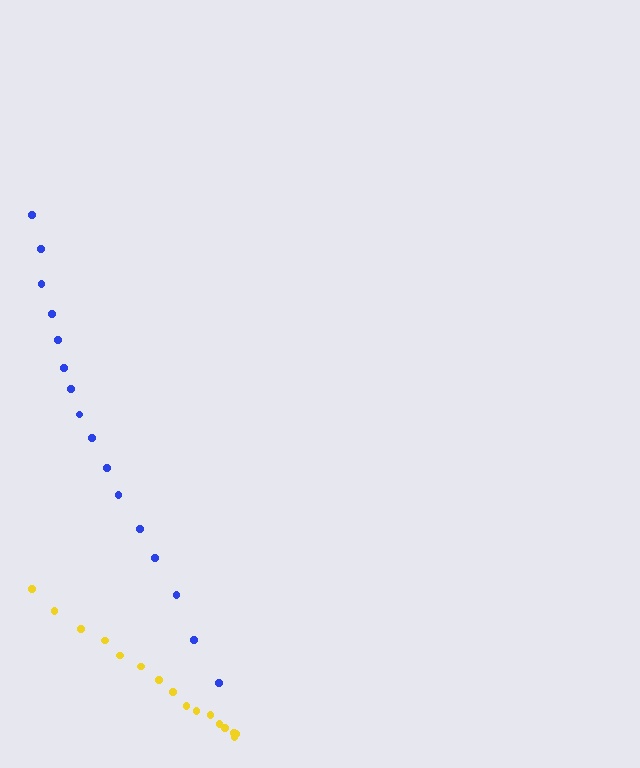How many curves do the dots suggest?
There are 2 distinct paths.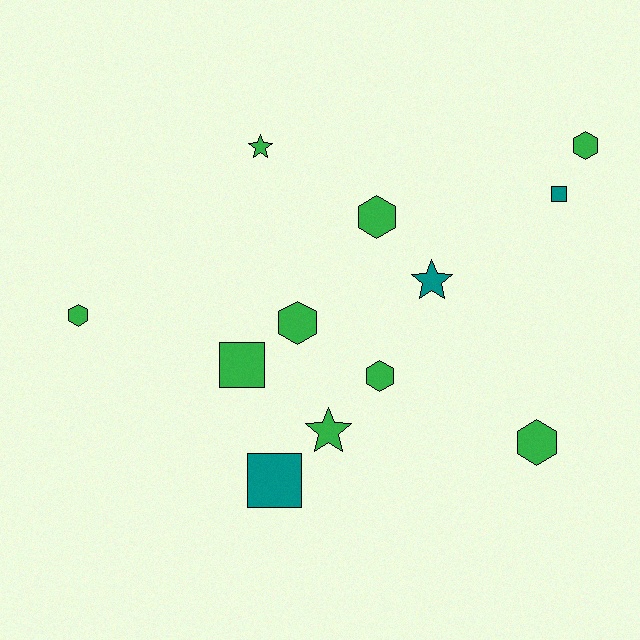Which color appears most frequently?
Green, with 9 objects.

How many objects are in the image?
There are 12 objects.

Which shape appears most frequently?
Hexagon, with 6 objects.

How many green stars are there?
There are 2 green stars.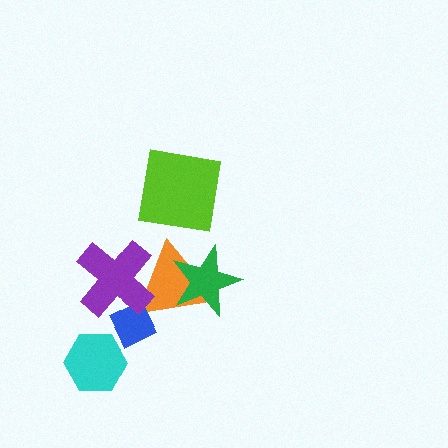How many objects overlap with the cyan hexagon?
0 objects overlap with the cyan hexagon.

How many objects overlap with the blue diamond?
2 objects overlap with the blue diamond.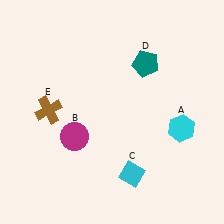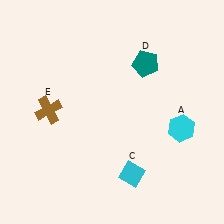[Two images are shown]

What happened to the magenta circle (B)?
The magenta circle (B) was removed in Image 2. It was in the bottom-left area of Image 1.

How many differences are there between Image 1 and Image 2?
There is 1 difference between the two images.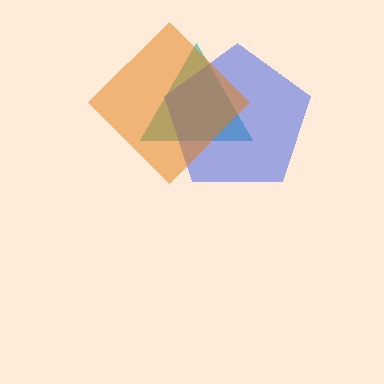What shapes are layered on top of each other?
The layered shapes are: a teal triangle, a blue pentagon, an orange diamond.